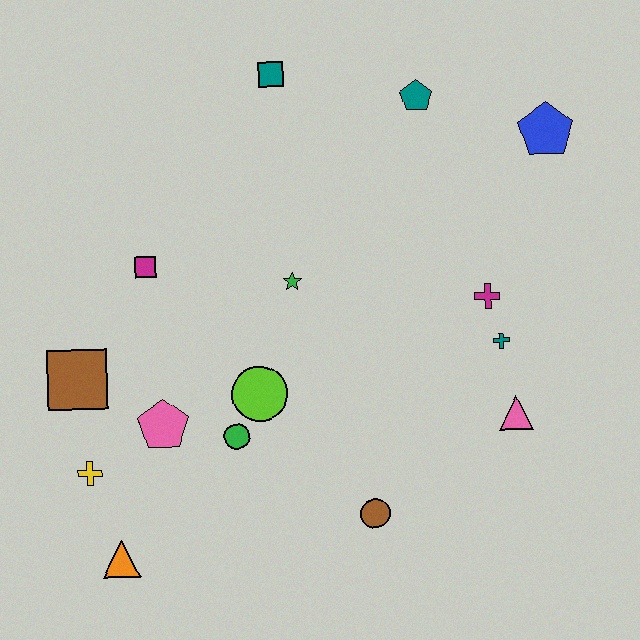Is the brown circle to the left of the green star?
No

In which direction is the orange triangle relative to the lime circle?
The orange triangle is below the lime circle.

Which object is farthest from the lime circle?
The blue pentagon is farthest from the lime circle.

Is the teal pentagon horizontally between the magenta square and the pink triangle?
Yes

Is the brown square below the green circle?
No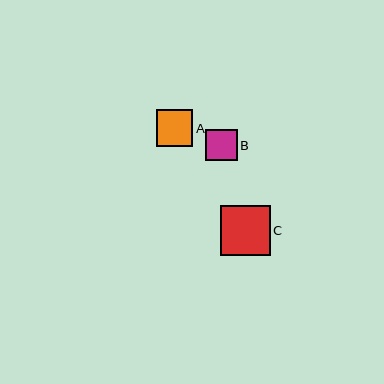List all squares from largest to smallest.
From largest to smallest: C, A, B.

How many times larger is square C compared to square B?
Square C is approximately 1.6 times the size of square B.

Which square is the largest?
Square C is the largest with a size of approximately 50 pixels.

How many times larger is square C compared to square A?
Square C is approximately 1.4 times the size of square A.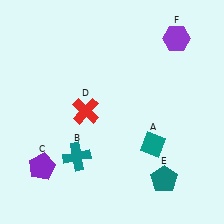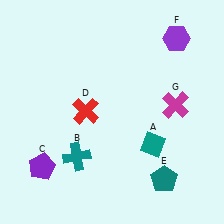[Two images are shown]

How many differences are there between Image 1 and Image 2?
There is 1 difference between the two images.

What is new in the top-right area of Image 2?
A magenta cross (G) was added in the top-right area of Image 2.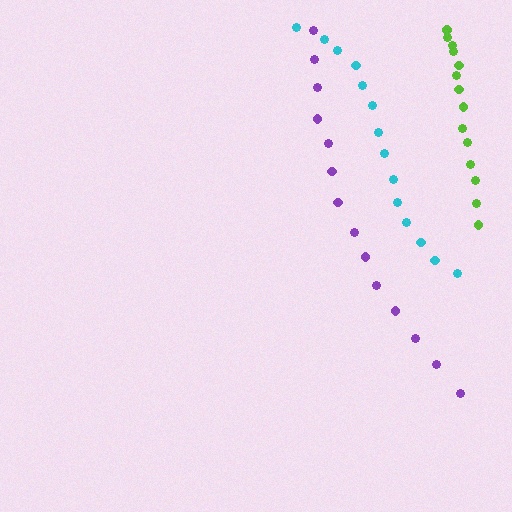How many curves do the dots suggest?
There are 3 distinct paths.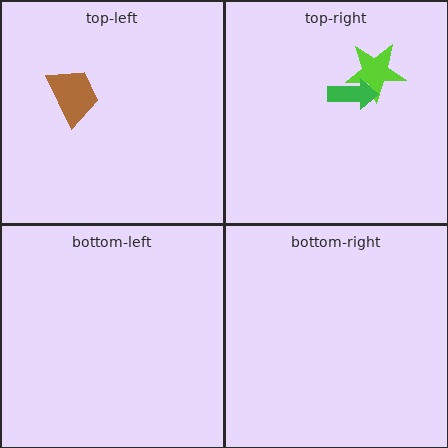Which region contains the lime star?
The top-right region.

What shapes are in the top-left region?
The brown trapezoid.